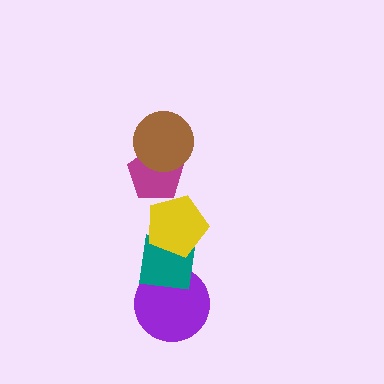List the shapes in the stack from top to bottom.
From top to bottom: the brown circle, the magenta pentagon, the yellow pentagon, the teal square, the purple circle.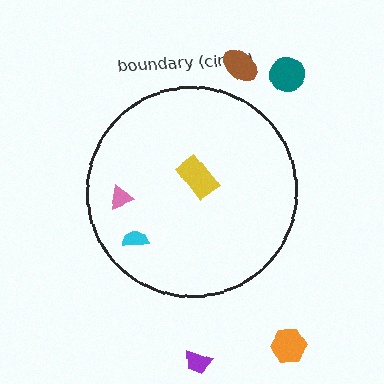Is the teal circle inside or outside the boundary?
Outside.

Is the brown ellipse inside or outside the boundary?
Outside.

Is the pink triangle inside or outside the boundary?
Inside.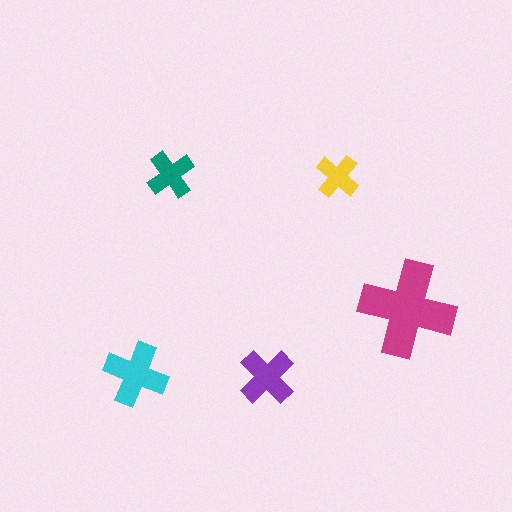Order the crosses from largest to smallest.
the magenta one, the cyan one, the purple one, the teal one, the yellow one.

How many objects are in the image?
There are 5 objects in the image.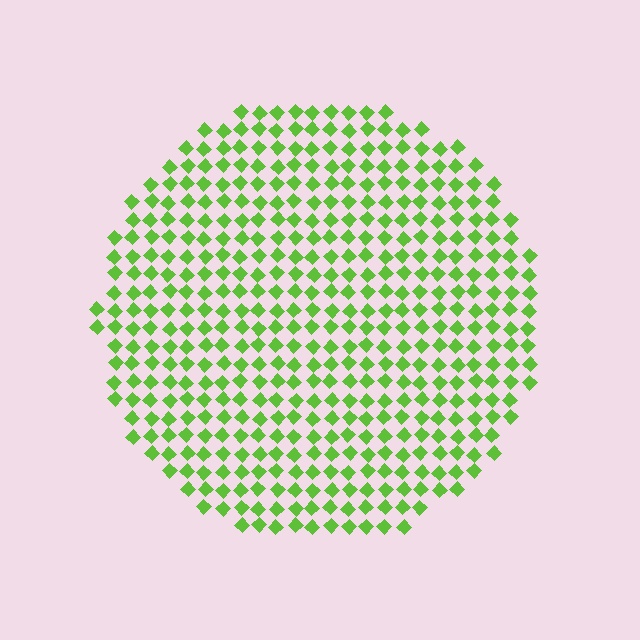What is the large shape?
The large shape is a circle.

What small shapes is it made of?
It is made of small diamonds.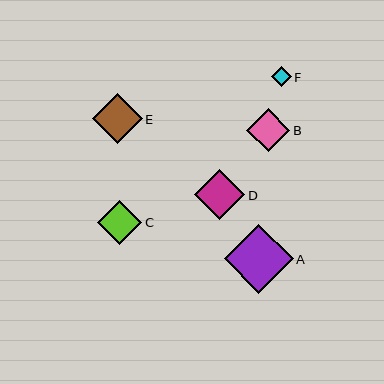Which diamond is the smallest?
Diamond F is the smallest with a size of approximately 20 pixels.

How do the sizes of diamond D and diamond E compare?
Diamond D and diamond E are approximately the same size.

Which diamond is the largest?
Diamond A is the largest with a size of approximately 69 pixels.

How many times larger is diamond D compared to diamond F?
Diamond D is approximately 2.5 times the size of diamond F.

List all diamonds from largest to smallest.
From largest to smallest: A, D, E, C, B, F.